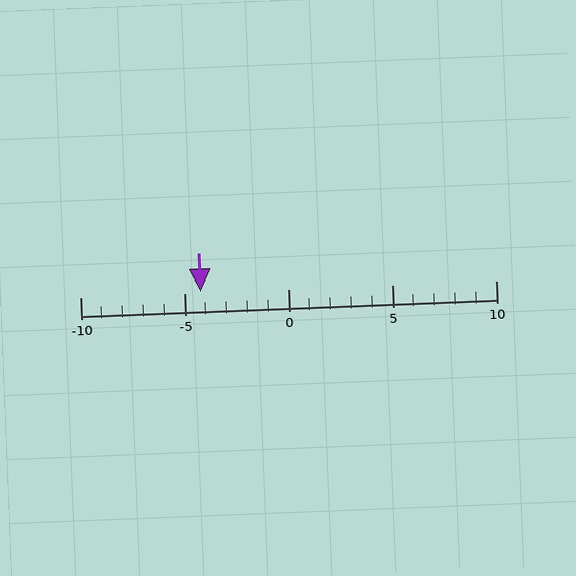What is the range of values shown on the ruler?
The ruler shows values from -10 to 10.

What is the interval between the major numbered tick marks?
The major tick marks are spaced 5 units apart.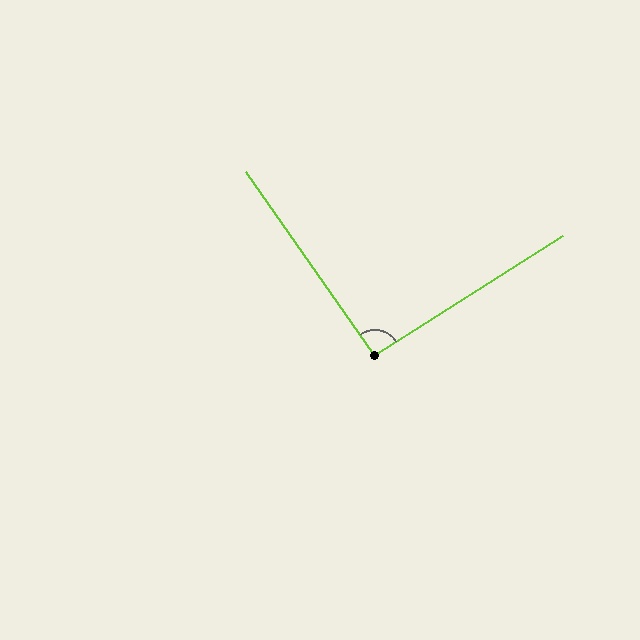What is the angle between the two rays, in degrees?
Approximately 93 degrees.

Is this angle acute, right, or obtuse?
It is approximately a right angle.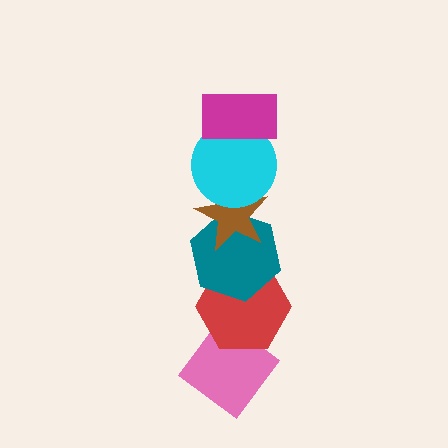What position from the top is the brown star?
The brown star is 3rd from the top.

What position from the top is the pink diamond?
The pink diamond is 6th from the top.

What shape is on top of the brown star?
The cyan circle is on top of the brown star.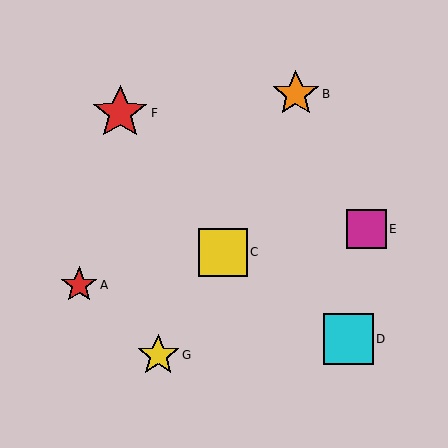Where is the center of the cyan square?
The center of the cyan square is at (348, 339).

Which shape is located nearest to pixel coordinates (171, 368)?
The yellow star (labeled G) at (158, 355) is nearest to that location.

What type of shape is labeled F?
Shape F is a red star.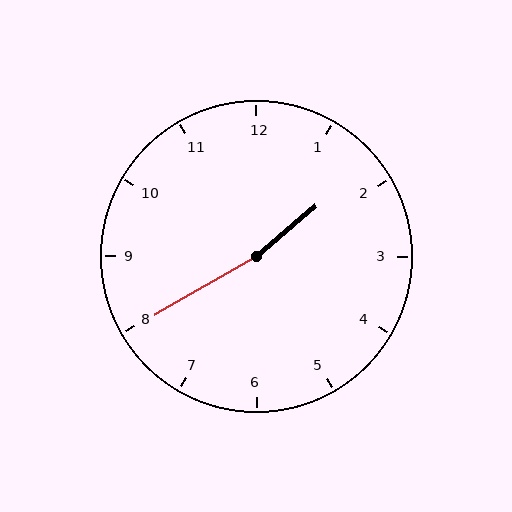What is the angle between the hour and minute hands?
Approximately 170 degrees.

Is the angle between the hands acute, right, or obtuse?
It is obtuse.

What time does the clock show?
1:40.